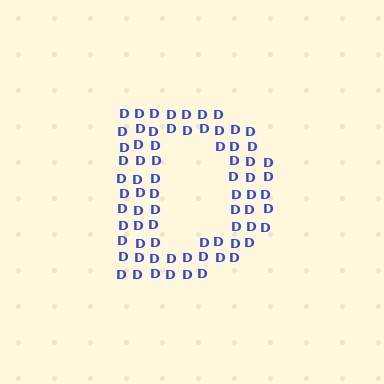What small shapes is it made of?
It is made of small letter D's.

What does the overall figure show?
The overall figure shows the letter D.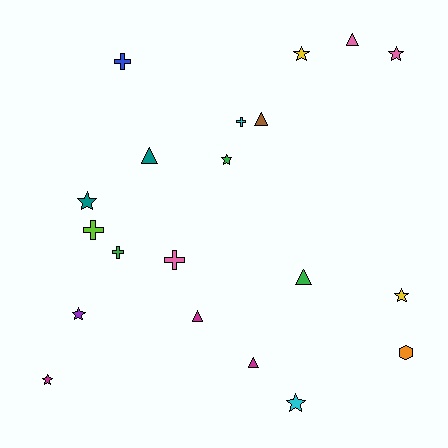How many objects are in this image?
There are 20 objects.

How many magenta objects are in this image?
There are 3 magenta objects.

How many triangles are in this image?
There are 6 triangles.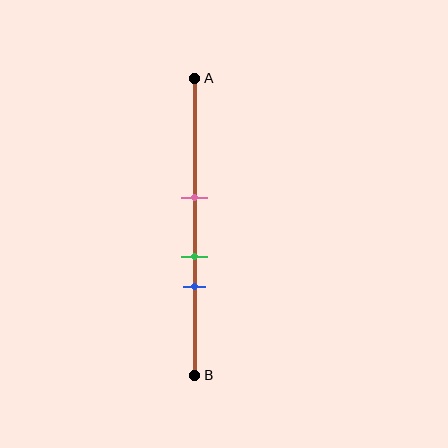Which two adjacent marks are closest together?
The green and blue marks are the closest adjacent pair.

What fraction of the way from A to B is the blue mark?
The blue mark is approximately 70% (0.7) of the way from A to B.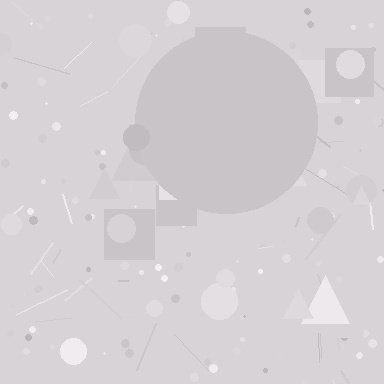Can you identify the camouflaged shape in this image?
The camouflaged shape is a circle.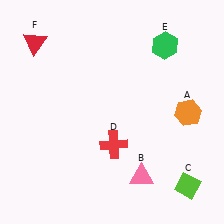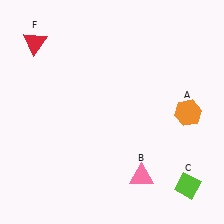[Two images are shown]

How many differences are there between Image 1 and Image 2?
There are 2 differences between the two images.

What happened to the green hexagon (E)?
The green hexagon (E) was removed in Image 2. It was in the top-right area of Image 1.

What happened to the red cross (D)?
The red cross (D) was removed in Image 2. It was in the bottom-right area of Image 1.